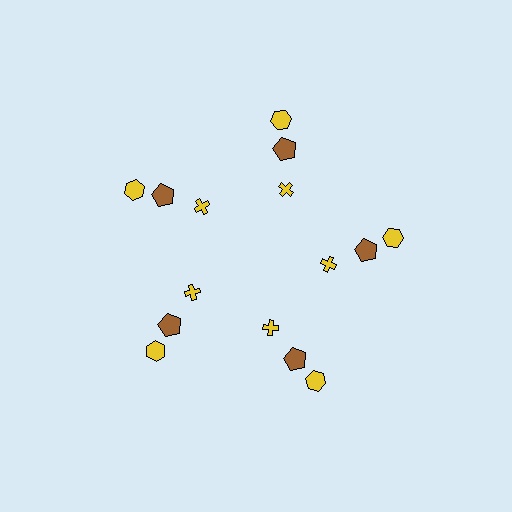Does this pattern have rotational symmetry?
Yes, this pattern has 5-fold rotational symmetry. It looks the same after rotating 72 degrees around the center.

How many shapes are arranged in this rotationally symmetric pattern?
There are 15 shapes, arranged in 5 groups of 3.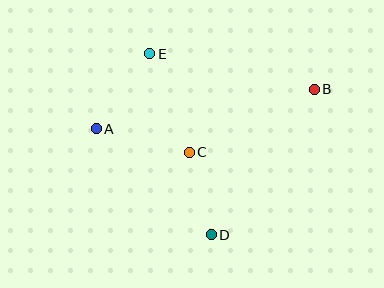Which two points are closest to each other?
Points C and D are closest to each other.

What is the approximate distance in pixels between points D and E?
The distance between D and E is approximately 191 pixels.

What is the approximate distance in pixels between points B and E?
The distance between B and E is approximately 169 pixels.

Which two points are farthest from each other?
Points A and B are farthest from each other.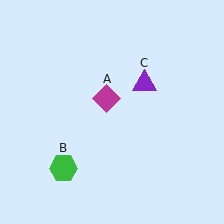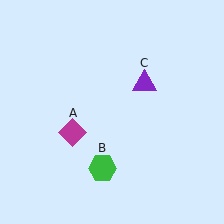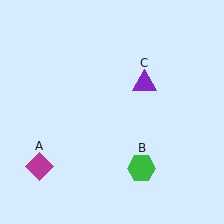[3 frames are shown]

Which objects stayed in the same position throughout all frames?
Purple triangle (object C) remained stationary.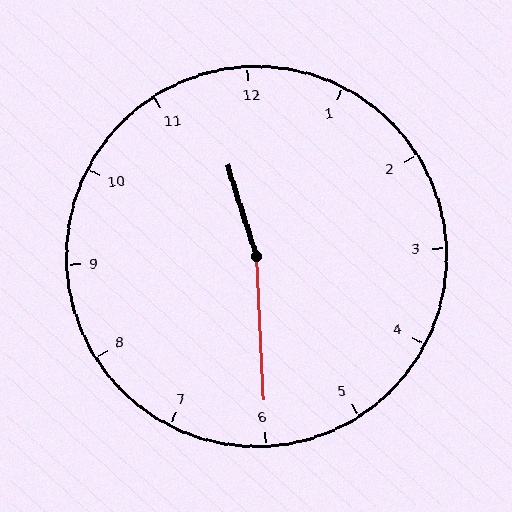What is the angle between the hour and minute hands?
Approximately 165 degrees.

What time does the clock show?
11:30.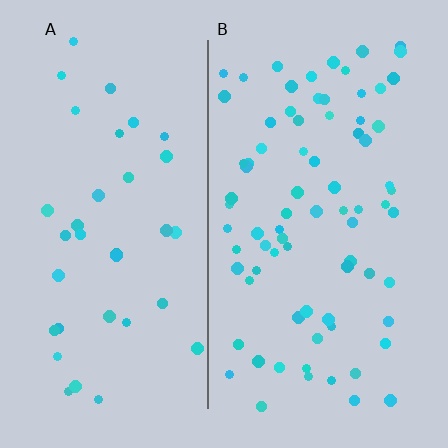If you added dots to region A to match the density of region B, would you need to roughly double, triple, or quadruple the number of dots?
Approximately double.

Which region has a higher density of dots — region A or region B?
B (the right).